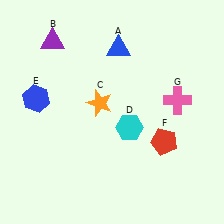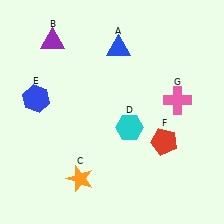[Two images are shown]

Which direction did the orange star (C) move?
The orange star (C) moved down.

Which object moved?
The orange star (C) moved down.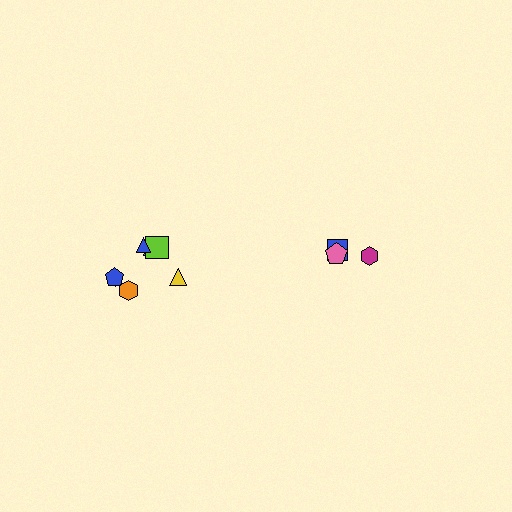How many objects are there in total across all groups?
There are 10 objects.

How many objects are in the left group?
There are 7 objects.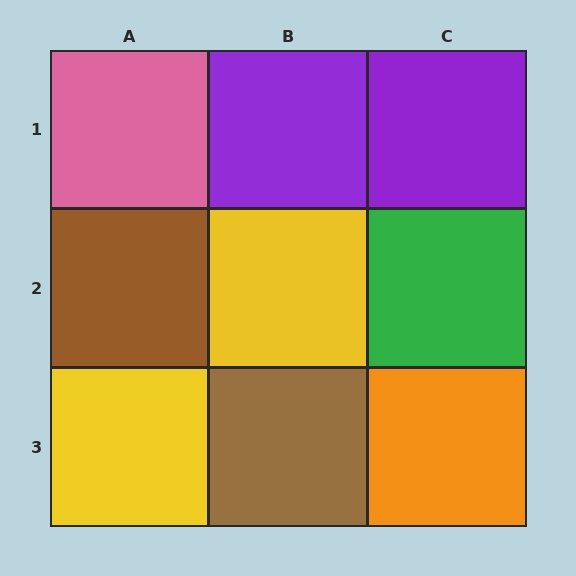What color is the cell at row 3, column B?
Brown.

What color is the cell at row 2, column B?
Yellow.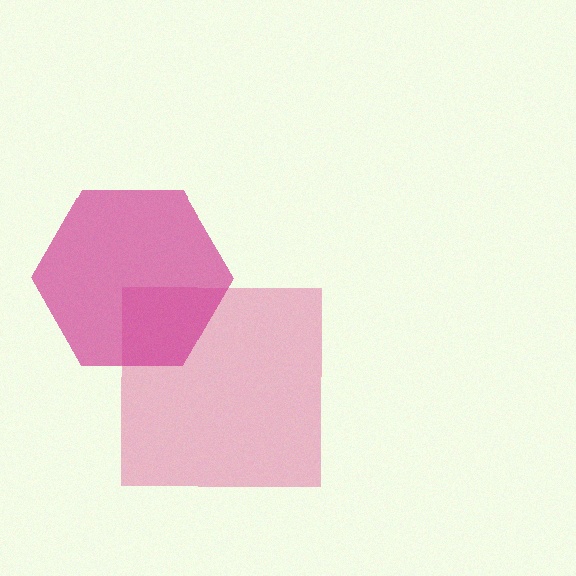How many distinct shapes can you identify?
There are 2 distinct shapes: a pink square, a magenta hexagon.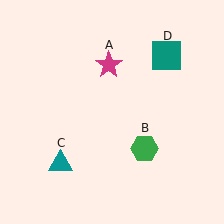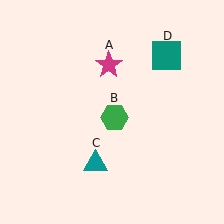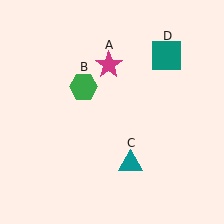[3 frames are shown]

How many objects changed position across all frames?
2 objects changed position: green hexagon (object B), teal triangle (object C).